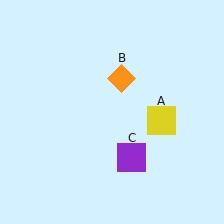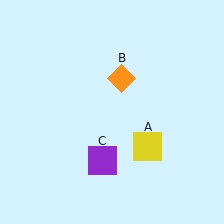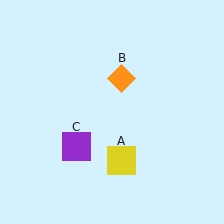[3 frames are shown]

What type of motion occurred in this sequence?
The yellow square (object A), purple square (object C) rotated clockwise around the center of the scene.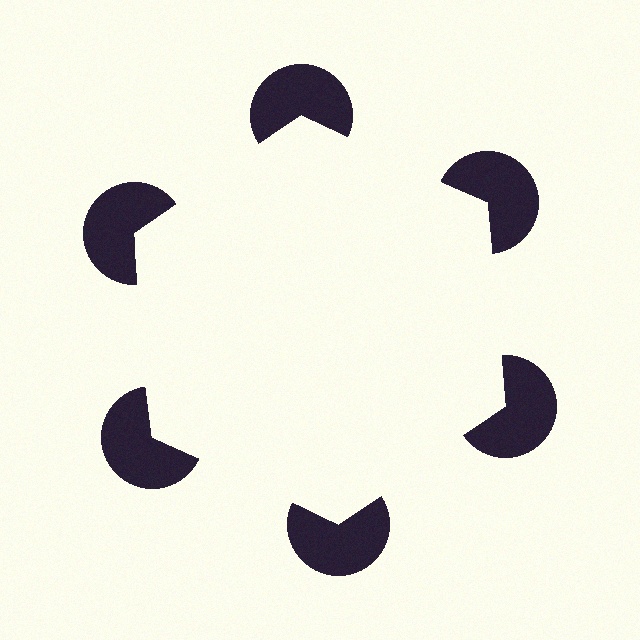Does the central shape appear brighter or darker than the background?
It typically appears slightly brighter than the background, even though no actual brightness change is drawn.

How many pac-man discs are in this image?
There are 6 — one at each vertex of the illusory hexagon.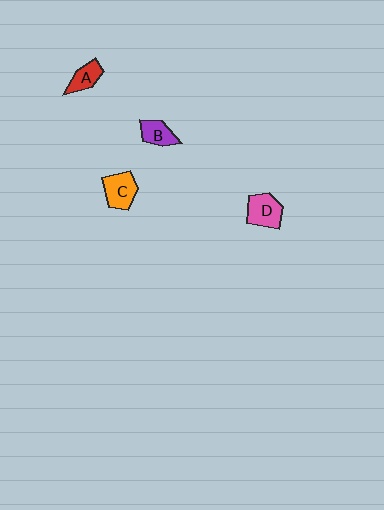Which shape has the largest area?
Shape C (orange).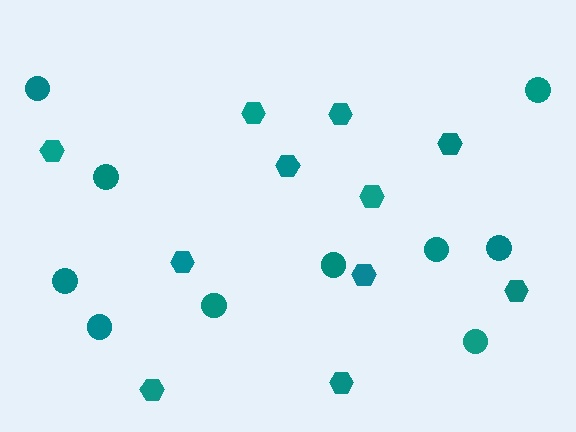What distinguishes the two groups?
There are 2 groups: one group of circles (10) and one group of hexagons (11).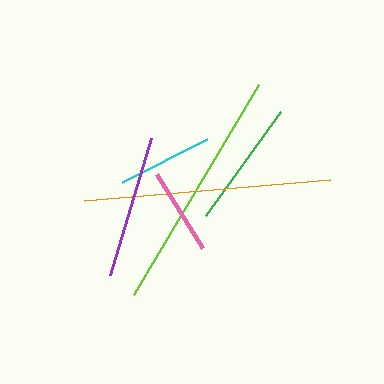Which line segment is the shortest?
The pink line is the shortest at approximately 87 pixels.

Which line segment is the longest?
The orange line is the longest at approximately 247 pixels.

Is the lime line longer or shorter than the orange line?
The orange line is longer than the lime line.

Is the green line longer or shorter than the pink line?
The green line is longer than the pink line.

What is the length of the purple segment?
The purple segment is approximately 143 pixels long.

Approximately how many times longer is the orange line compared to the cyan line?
The orange line is approximately 2.6 times the length of the cyan line.